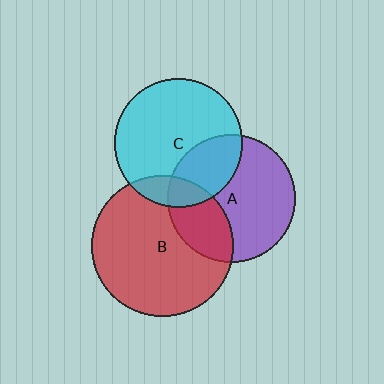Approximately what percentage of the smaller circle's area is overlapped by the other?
Approximately 30%.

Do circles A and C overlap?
Yes.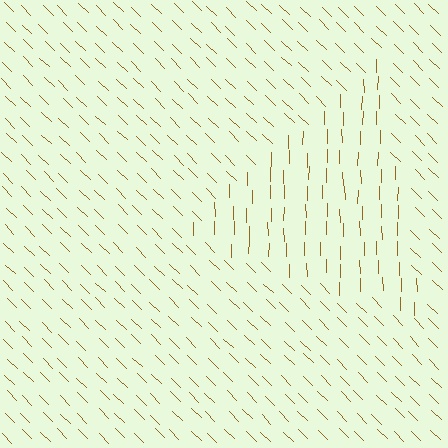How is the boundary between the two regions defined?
The boundary is defined purely by a change in line orientation (approximately 45 degrees difference). All lines are the same color and thickness.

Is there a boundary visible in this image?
Yes, there is a texture boundary formed by a change in line orientation.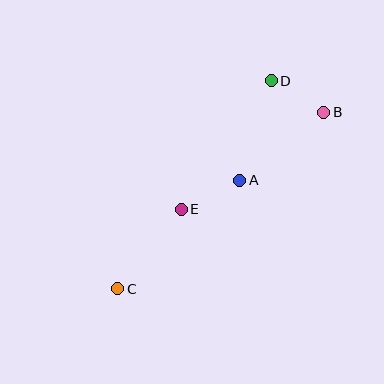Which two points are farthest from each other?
Points B and C are farthest from each other.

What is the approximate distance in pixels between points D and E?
The distance between D and E is approximately 157 pixels.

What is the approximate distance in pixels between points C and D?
The distance between C and D is approximately 258 pixels.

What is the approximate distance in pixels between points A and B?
The distance between A and B is approximately 108 pixels.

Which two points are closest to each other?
Points B and D are closest to each other.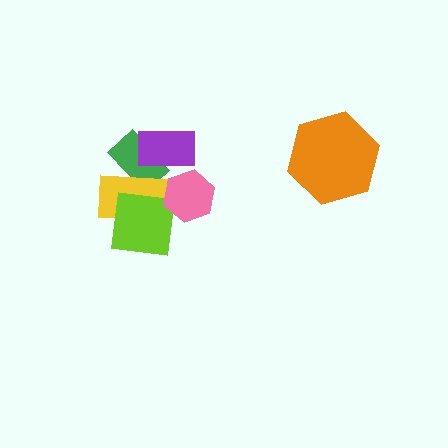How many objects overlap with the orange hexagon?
0 objects overlap with the orange hexagon.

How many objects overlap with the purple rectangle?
1 object overlaps with the purple rectangle.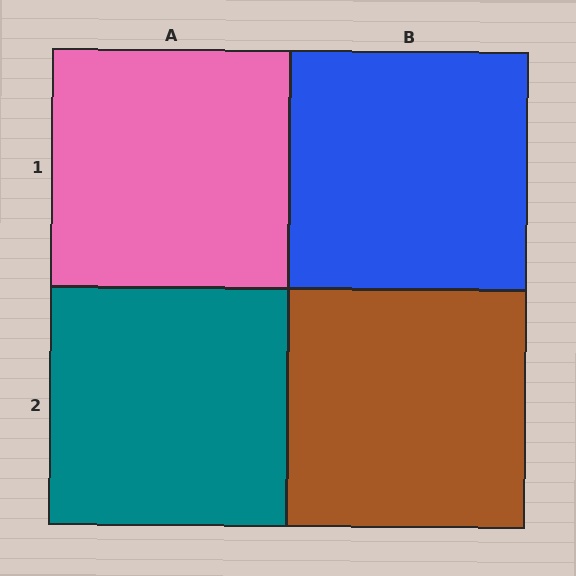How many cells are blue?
1 cell is blue.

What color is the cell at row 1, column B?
Blue.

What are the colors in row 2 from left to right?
Teal, brown.